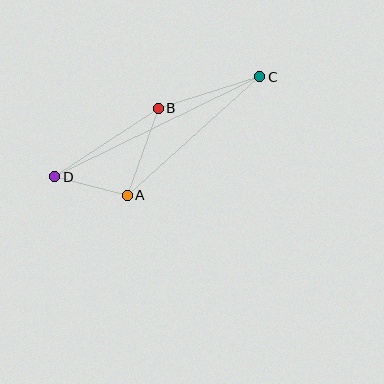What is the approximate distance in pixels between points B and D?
The distance between B and D is approximately 124 pixels.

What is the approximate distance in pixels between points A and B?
The distance between A and B is approximately 92 pixels.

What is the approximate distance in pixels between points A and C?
The distance between A and C is approximately 178 pixels.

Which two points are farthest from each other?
Points C and D are farthest from each other.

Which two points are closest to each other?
Points A and D are closest to each other.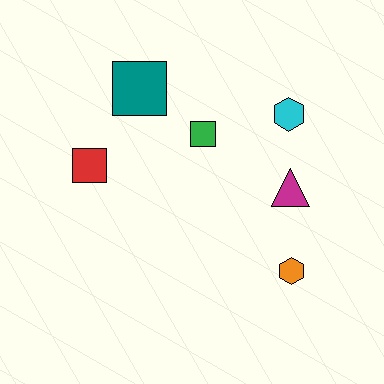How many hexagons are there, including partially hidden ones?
There are 2 hexagons.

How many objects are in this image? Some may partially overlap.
There are 6 objects.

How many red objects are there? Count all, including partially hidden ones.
There is 1 red object.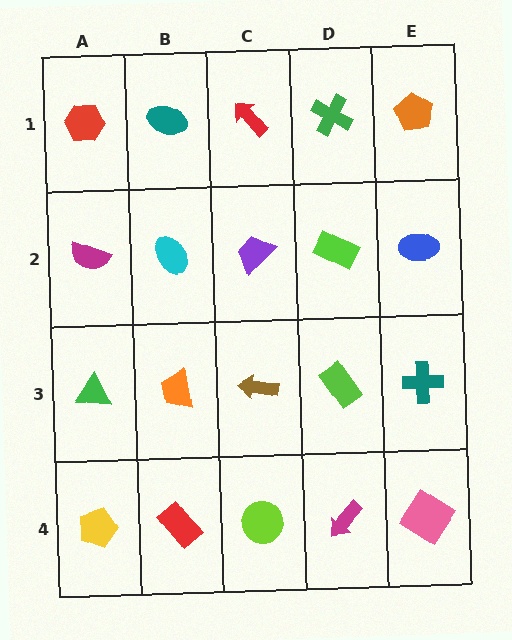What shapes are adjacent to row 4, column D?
A lime rectangle (row 3, column D), a lime circle (row 4, column C), a pink diamond (row 4, column E).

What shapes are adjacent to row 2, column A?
A red hexagon (row 1, column A), a green triangle (row 3, column A), a cyan ellipse (row 2, column B).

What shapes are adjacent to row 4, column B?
An orange trapezoid (row 3, column B), a yellow pentagon (row 4, column A), a lime circle (row 4, column C).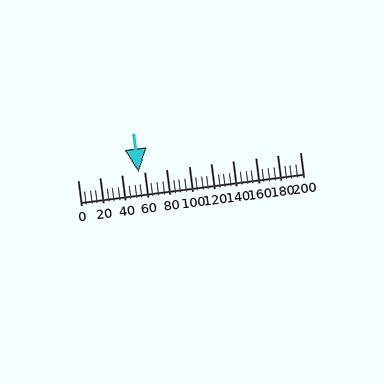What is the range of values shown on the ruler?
The ruler shows values from 0 to 200.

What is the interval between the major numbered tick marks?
The major tick marks are spaced 20 units apart.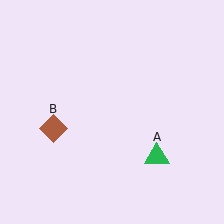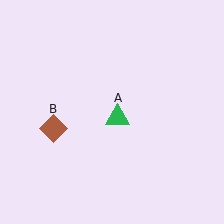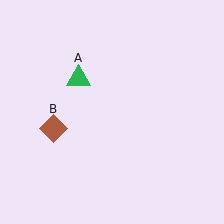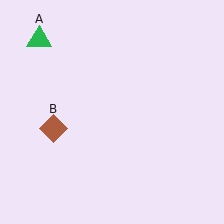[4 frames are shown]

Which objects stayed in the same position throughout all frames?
Brown diamond (object B) remained stationary.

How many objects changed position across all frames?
1 object changed position: green triangle (object A).